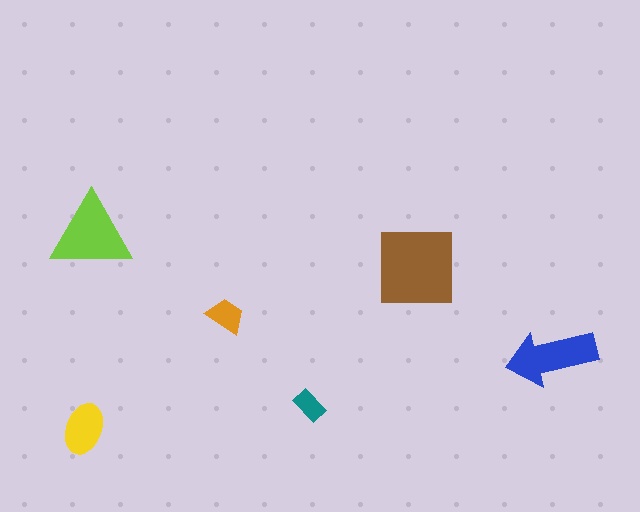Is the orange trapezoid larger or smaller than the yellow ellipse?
Smaller.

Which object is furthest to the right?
The blue arrow is rightmost.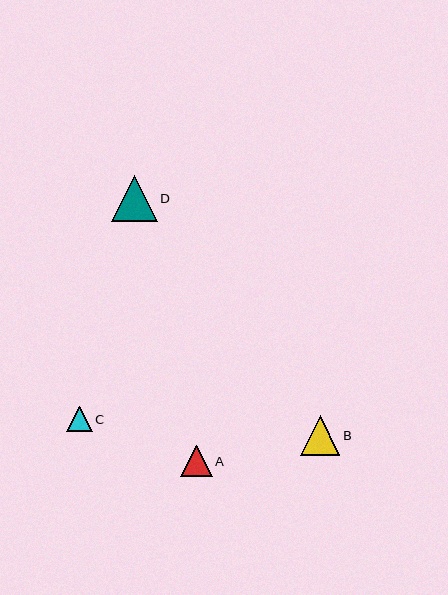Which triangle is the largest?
Triangle D is the largest with a size of approximately 46 pixels.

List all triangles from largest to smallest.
From largest to smallest: D, B, A, C.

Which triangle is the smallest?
Triangle C is the smallest with a size of approximately 26 pixels.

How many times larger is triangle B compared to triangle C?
Triangle B is approximately 1.5 times the size of triangle C.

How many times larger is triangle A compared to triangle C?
Triangle A is approximately 1.2 times the size of triangle C.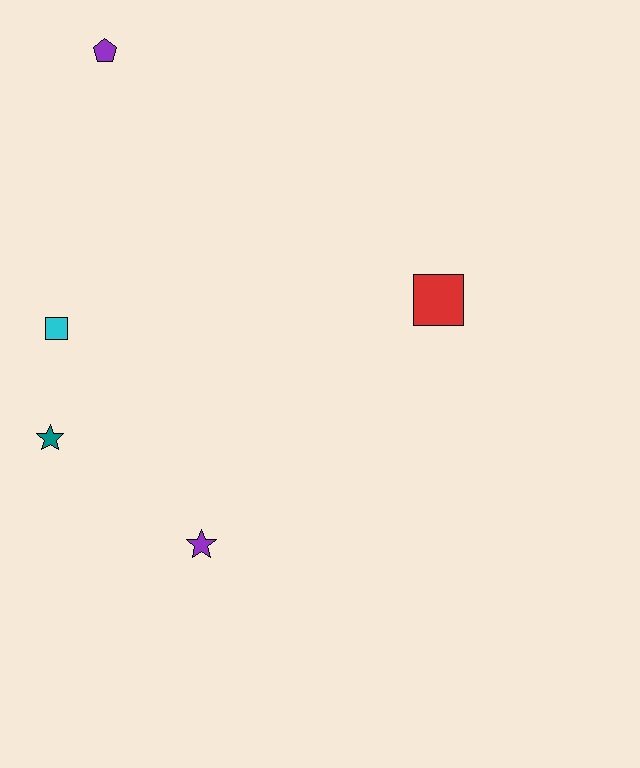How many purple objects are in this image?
There are 2 purple objects.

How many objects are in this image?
There are 5 objects.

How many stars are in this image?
There are 2 stars.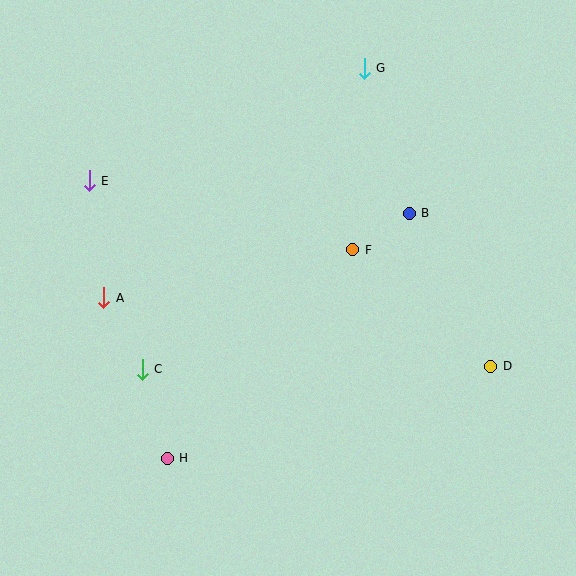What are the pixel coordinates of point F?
Point F is at (353, 250).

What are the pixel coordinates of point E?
Point E is at (89, 181).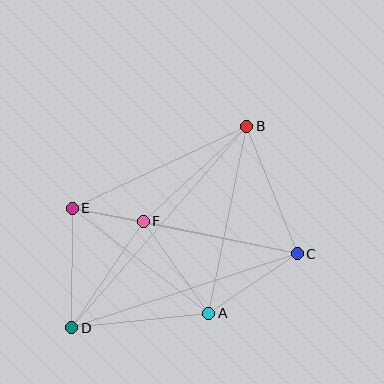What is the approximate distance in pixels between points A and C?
The distance between A and C is approximately 107 pixels.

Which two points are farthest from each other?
Points B and D are farthest from each other.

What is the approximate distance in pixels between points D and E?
The distance between D and E is approximately 119 pixels.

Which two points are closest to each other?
Points E and F are closest to each other.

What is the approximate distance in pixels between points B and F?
The distance between B and F is approximately 141 pixels.